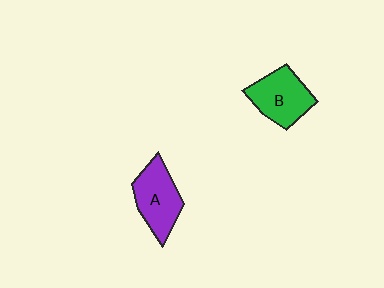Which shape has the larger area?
Shape A (purple).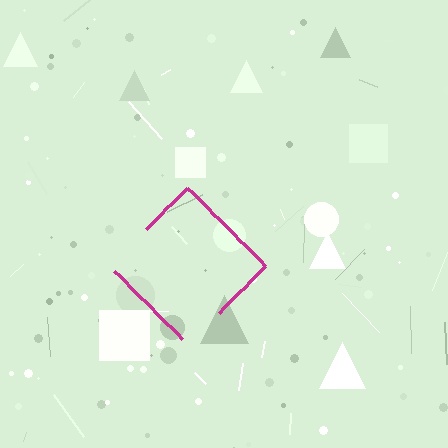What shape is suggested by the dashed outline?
The dashed outline suggests a diamond.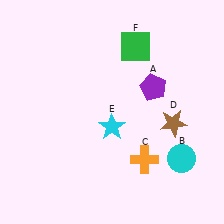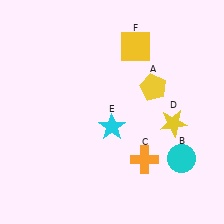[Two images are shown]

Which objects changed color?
A changed from purple to yellow. D changed from brown to yellow. F changed from green to yellow.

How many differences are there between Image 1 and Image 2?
There are 3 differences between the two images.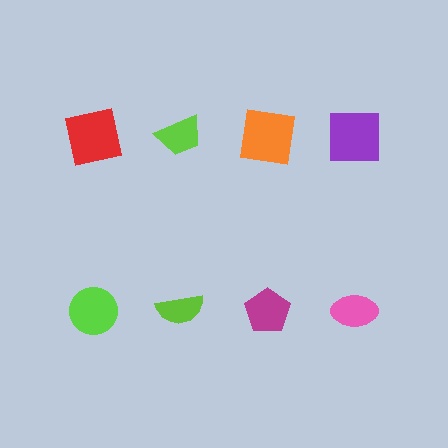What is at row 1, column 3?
An orange square.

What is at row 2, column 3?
A magenta pentagon.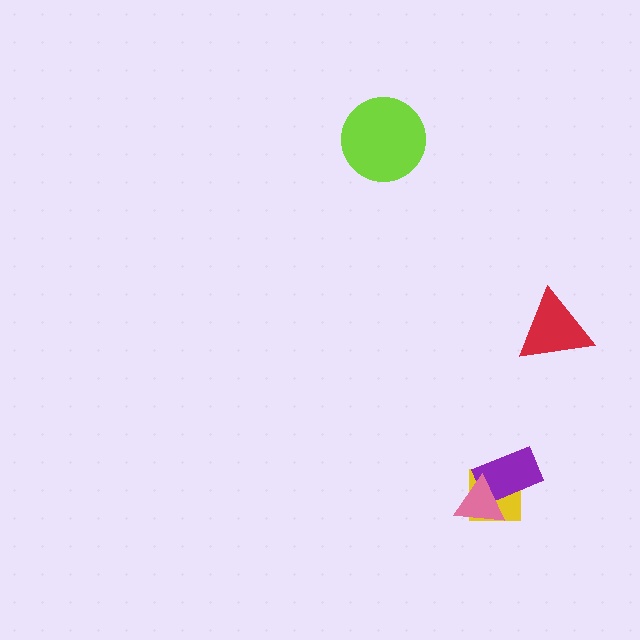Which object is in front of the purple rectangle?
The pink triangle is in front of the purple rectangle.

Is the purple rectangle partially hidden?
Yes, it is partially covered by another shape.